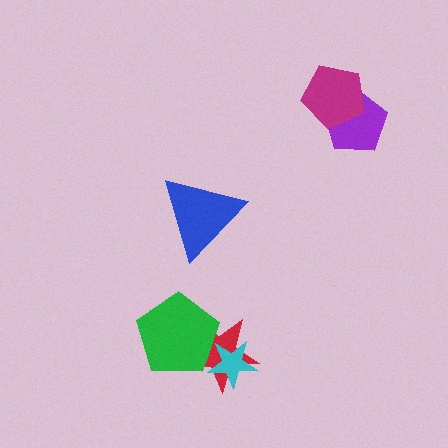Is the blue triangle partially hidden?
No, no other shape covers it.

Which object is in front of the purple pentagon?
The magenta pentagon is in front of the purple pentagon.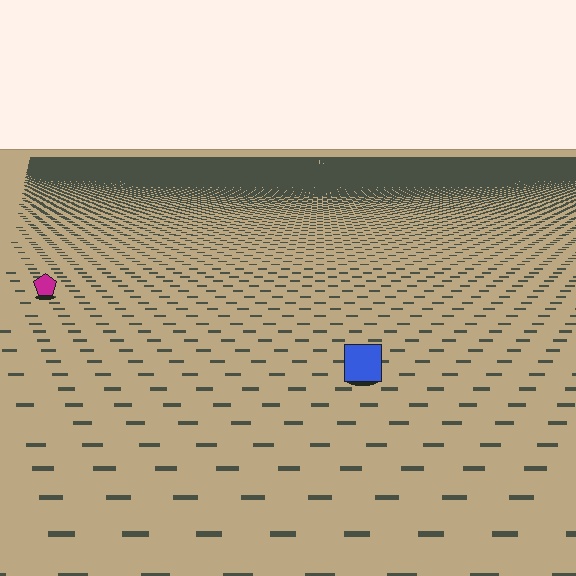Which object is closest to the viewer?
The blue square is closest. The texture marks near it are larger and more spread out.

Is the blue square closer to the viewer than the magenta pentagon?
Yes. The blue square is closer — you can tell from the texture gradient: the ground texture is coarser near it.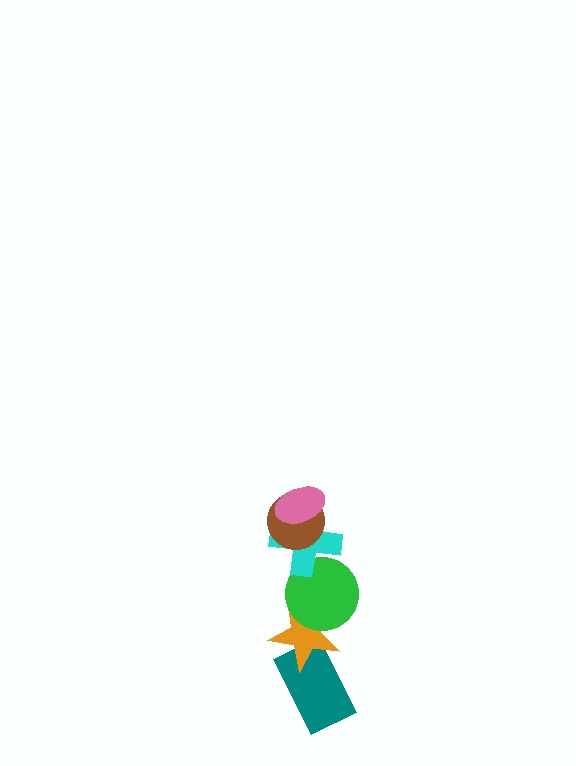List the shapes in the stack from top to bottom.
From top to bottom: the pink ellipse, the brown circle, the cyan cross, the green circle, the orange star, the teal rectangle.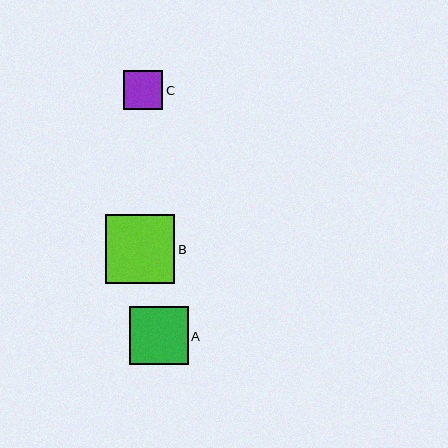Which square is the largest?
Square B is the largest with a size of approximately 69 pixels.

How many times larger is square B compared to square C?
Square B is approximately 1.8 times the size of square C.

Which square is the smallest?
Square C is the smallest with a size of approximately 39 pixels.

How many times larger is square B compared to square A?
Square B is approximately 1.2 times the size of square A.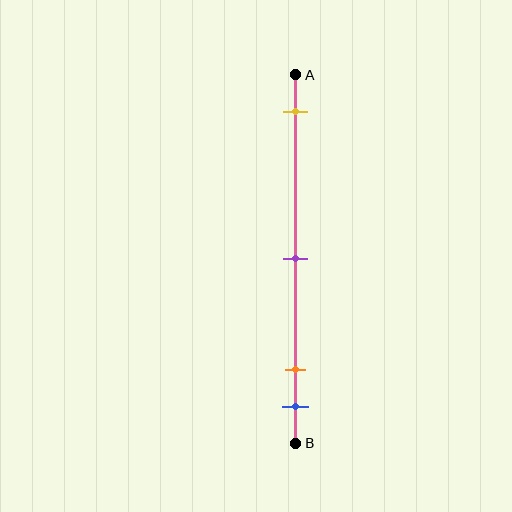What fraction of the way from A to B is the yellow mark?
The yellow mark is approximately 10% (0.1) of the way from A to B.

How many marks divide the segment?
There are 4 marks dividing the segment.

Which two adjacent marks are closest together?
The orange and blue marks are the closest adjacent pair.